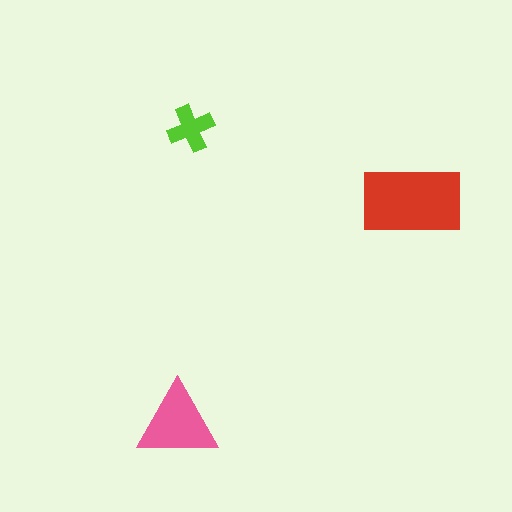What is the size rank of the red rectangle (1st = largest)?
1st.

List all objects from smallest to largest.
The lime cross, the pink triangle, the red rectangle.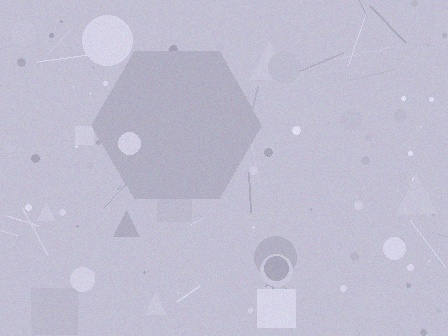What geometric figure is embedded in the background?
A hexagon is embedded in the background.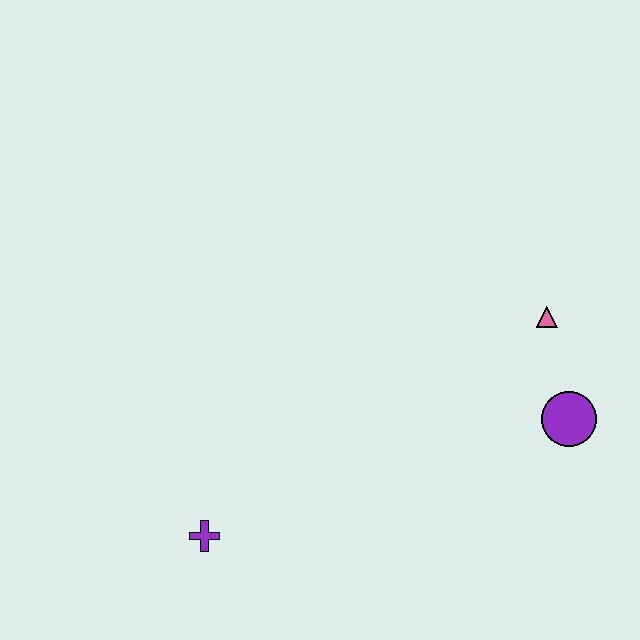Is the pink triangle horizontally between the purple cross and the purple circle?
Yes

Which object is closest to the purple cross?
The purple circle is closest to the purple cross.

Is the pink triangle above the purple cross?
Yes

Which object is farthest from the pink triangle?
The purple cross is farthest from the pink triangle.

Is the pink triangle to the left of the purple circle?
Yes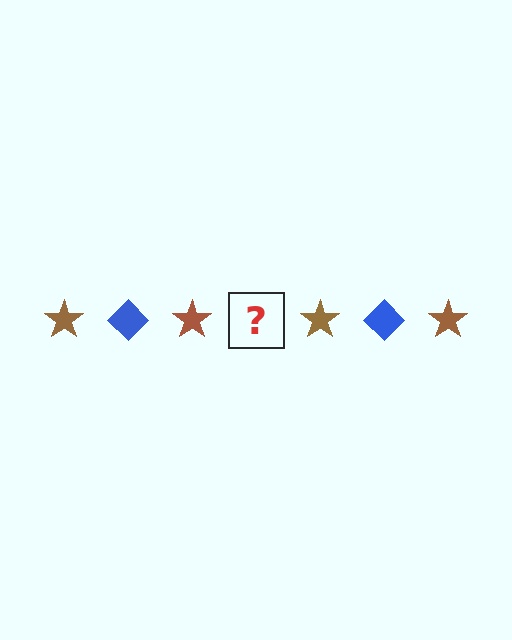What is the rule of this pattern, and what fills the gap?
The rule is that the pattern alternates between brown star and blue diamond. The gap should be filled with a blue diamond.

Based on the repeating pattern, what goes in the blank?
The blank should be a blue diamond.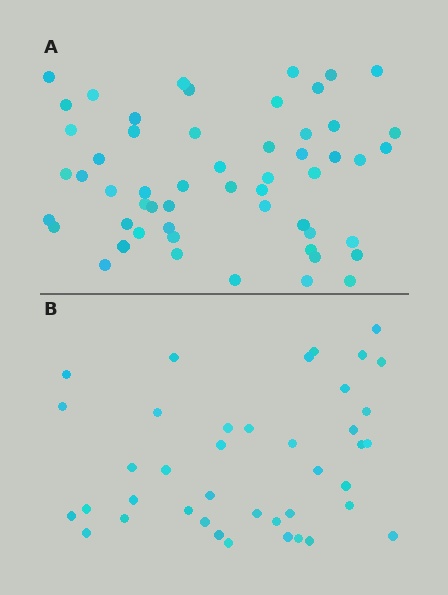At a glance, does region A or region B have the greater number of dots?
Region A (the top region) has more dots.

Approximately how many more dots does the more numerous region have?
Region A has approximately 15 more dots than region B.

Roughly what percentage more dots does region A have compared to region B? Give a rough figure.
About 40% more.